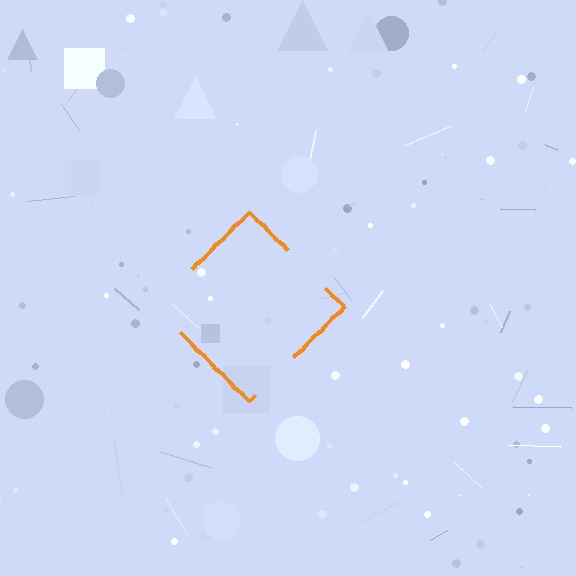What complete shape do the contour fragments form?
The contour fragments form a diamond.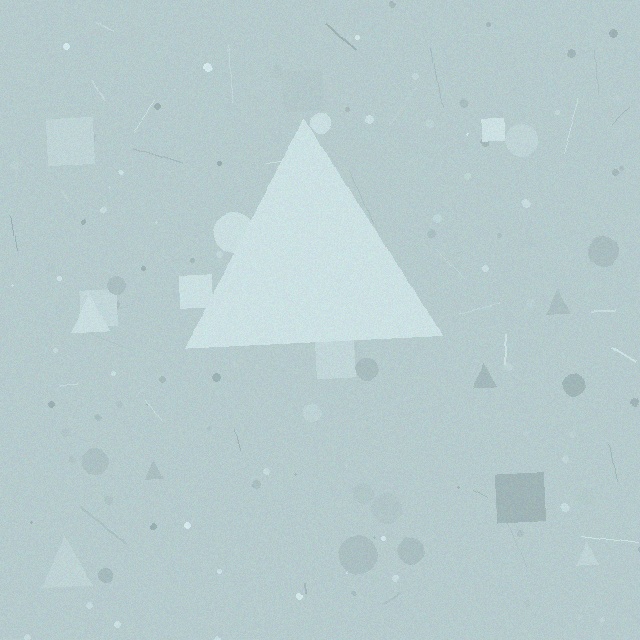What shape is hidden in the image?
A triangle is hidden in the image.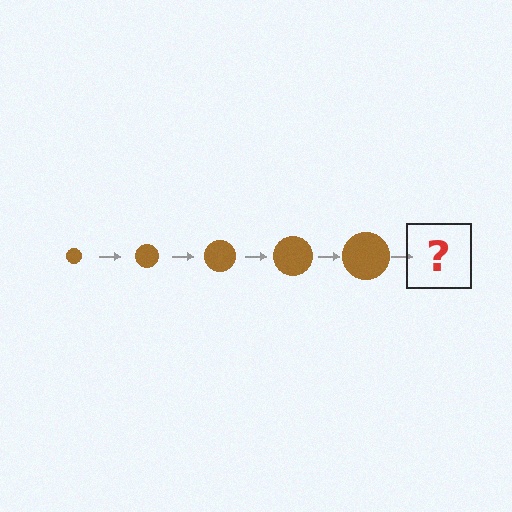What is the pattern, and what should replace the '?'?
The pattern is that the circle gets progressively larger each step. The '?' should be a brown circle, larger than the previous one.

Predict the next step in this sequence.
The next step is a brown circle, larger than the previous one.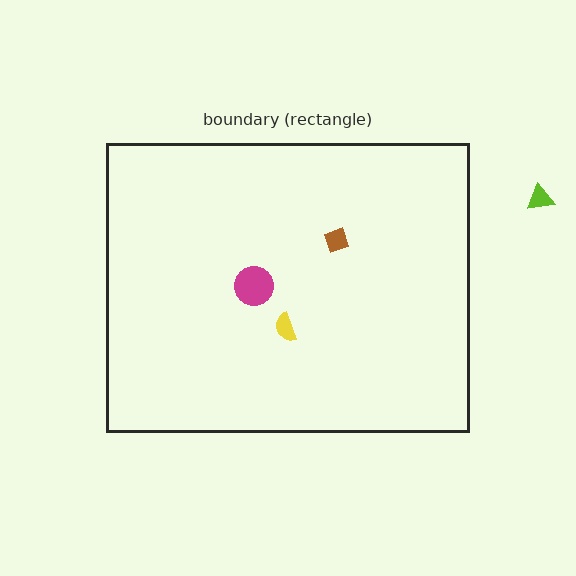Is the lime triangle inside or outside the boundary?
Outside.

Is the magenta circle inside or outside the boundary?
Inside.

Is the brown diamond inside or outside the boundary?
Inside.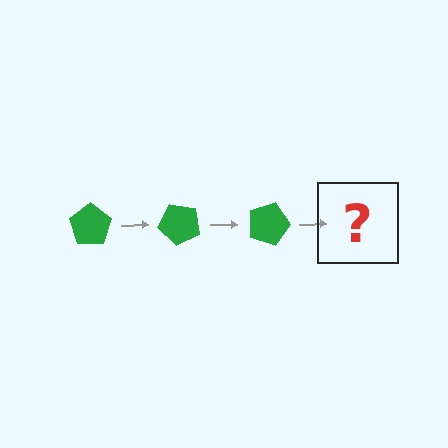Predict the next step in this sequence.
The next step is a green pentagon rotated 135 degrees.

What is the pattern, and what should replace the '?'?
The pattern is that the pentagon rotates 45 degrees each step. The '?' should be a green pentagon rotated 135 degrees.